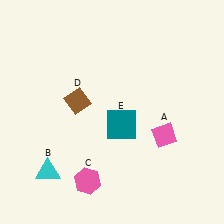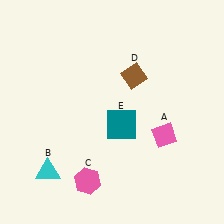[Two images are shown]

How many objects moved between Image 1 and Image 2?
1 object moved between the two images.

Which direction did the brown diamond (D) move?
The brown diamond (D) moved right.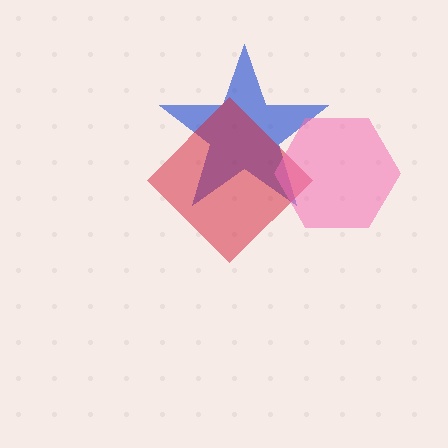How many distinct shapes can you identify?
There are 3 distinct shapes: a blue star, a red diamond, a pink hexagon.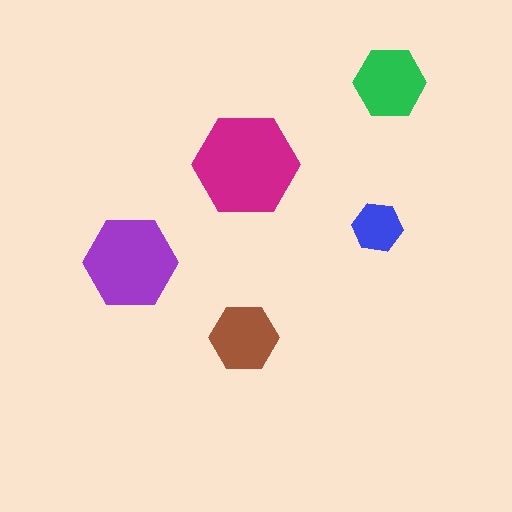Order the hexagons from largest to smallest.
the magenta one, the purple one, the green one, the brown one, the blue one.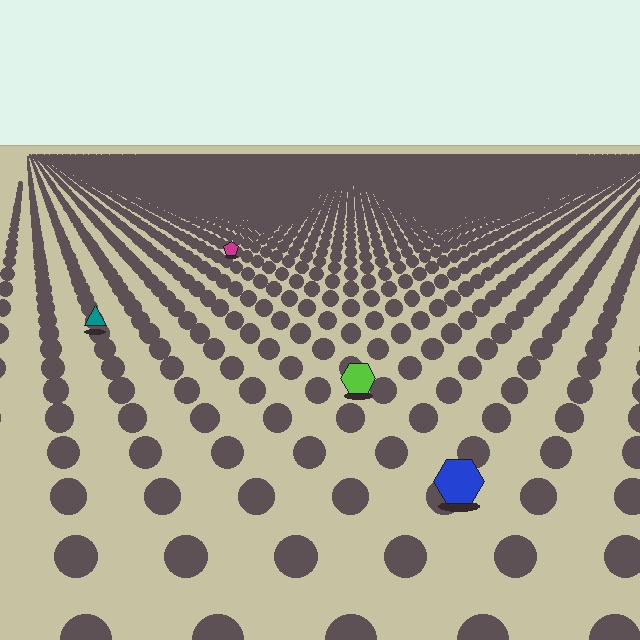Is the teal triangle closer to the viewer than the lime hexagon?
No. The lime hexagon is closer — you can tell from the texture gradient: the ground texture is coarser near it.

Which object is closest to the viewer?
The blue hexagon is closest. The texture marks near it are larger and more spread out.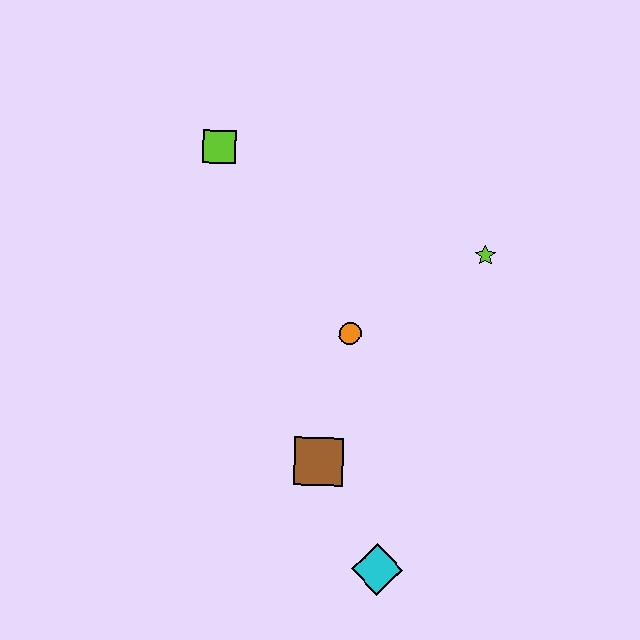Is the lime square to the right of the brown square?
No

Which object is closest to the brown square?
The cyan diamond is closest to the brown square.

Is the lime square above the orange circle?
Yes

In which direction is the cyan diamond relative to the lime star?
The cyan diamond is below the lime star.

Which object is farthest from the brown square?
The lime square is farthest from the brown square.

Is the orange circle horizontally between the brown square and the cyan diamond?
Yes